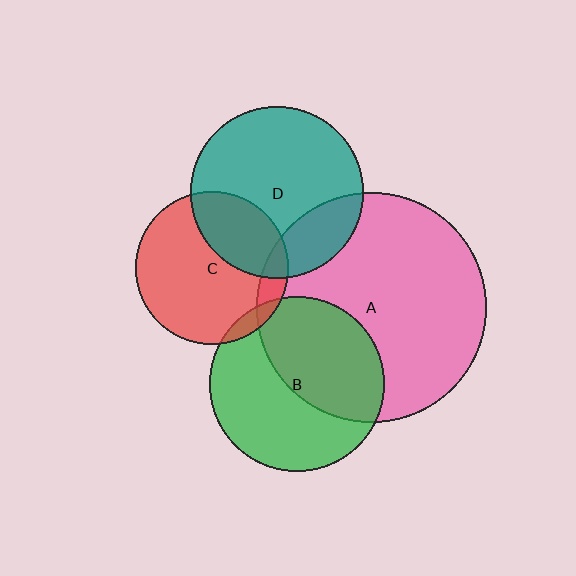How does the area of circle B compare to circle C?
Approximately 1.3 times.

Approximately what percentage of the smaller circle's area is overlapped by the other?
Approximately 30%.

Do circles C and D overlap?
Yes.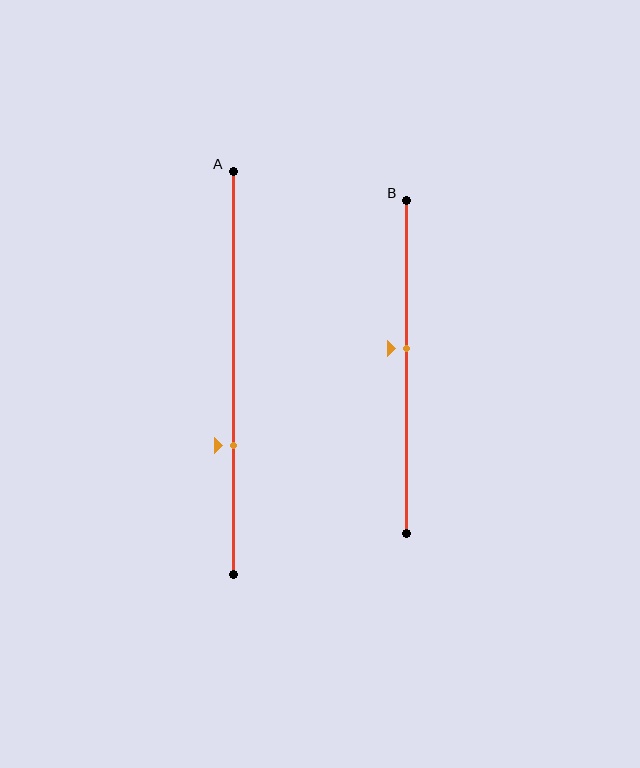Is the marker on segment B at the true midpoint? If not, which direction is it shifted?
No, the marker on segment B is shifted upward by about 5% of the segment length.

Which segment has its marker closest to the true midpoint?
Segment B has its marker closest to the true midpoint.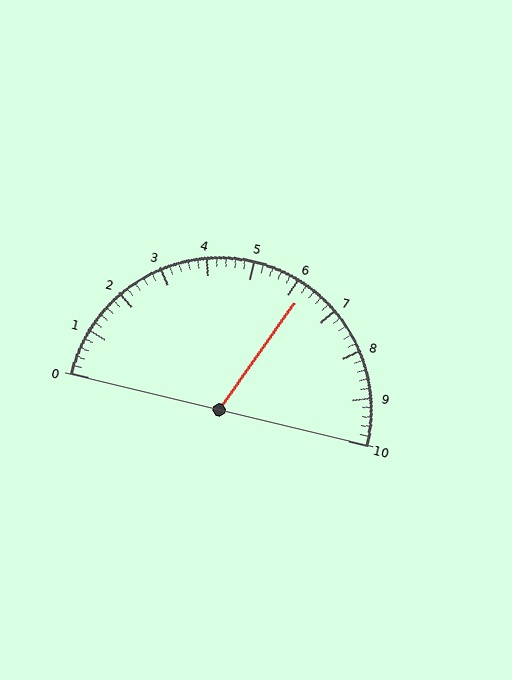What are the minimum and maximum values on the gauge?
The gauge ranges from 0 to 10.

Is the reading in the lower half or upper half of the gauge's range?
The reading is in the upper half of the range (0 to 10).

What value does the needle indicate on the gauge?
The needle indicates approximately 6.2.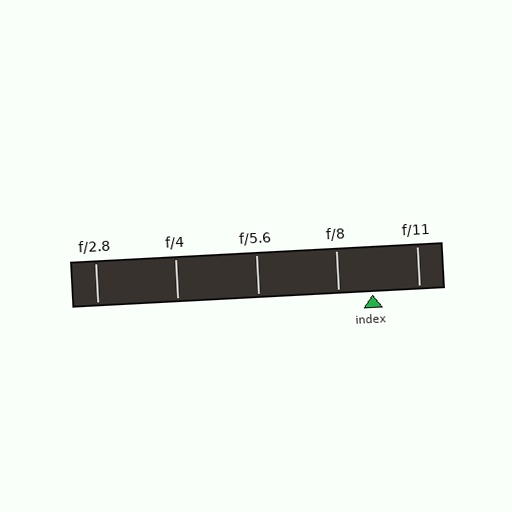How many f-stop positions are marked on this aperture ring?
There are 5 f-stop positions marked.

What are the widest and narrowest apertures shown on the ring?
The widest aperture shown is f/2.8 and the narrowest is f/11.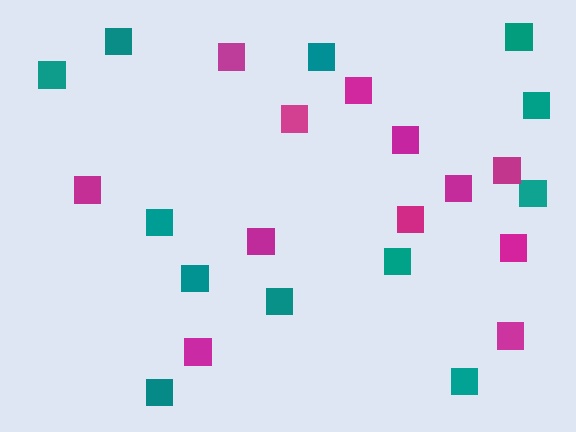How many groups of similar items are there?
There are 2 groups: one group of teal squares (12) and one group of magenta squares (12).